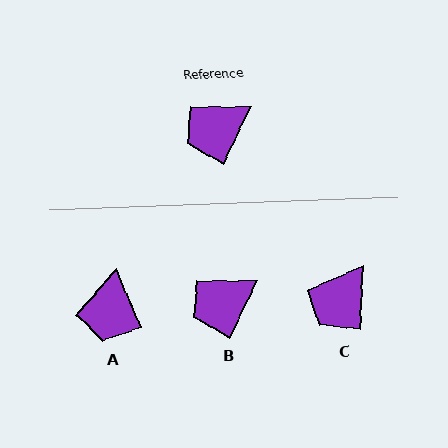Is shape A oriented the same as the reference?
No, it is off by about 49 degrees.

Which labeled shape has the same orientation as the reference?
B.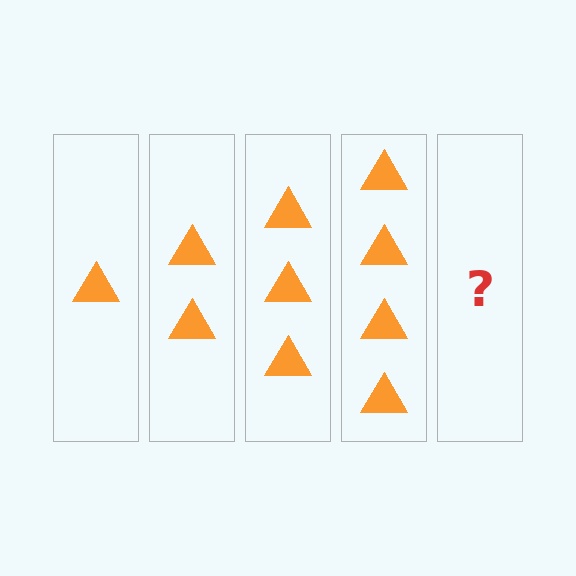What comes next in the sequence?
The next element should be 5 triangles.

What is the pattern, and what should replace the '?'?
The pattern is that each step adds one more triangle. The '?' should be 5 triangles.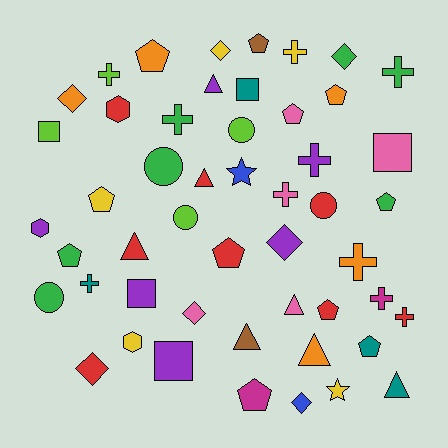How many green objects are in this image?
There are 7 green objects.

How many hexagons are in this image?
There are 3 hexagons.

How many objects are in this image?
There are 50 objects.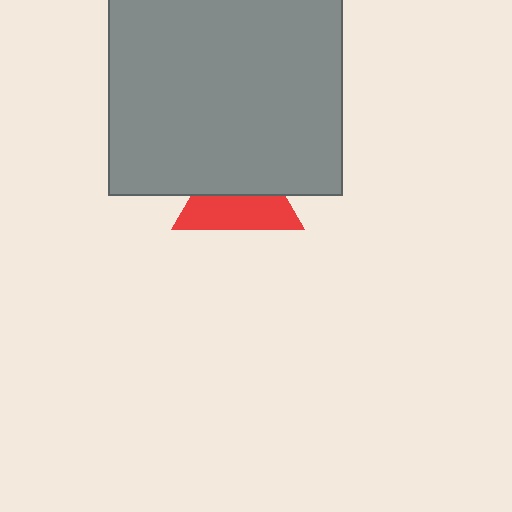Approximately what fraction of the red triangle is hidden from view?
Roughly 50% of the red triangle is hidden behind the gray rectangle.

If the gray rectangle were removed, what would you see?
You would see the complete red triangle.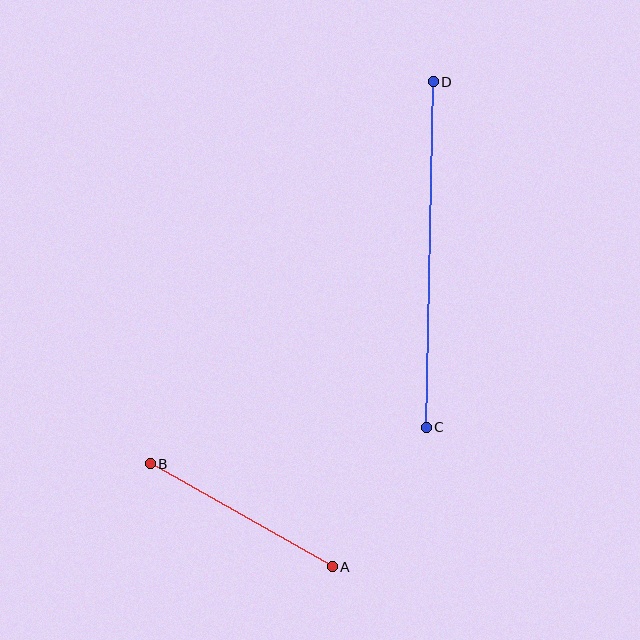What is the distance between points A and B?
The distance is approximately 209 pixels.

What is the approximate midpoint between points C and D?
The midpoint is at approximately (430, 254) pixels.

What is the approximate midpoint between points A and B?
The midpoint is at approximately (241, 515) pixels.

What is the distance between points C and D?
The distance is approximately 346 pixels.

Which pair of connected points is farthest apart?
Points C and D are farthest apart.